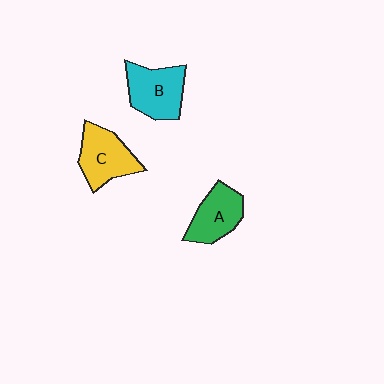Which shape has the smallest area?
Shape A (green).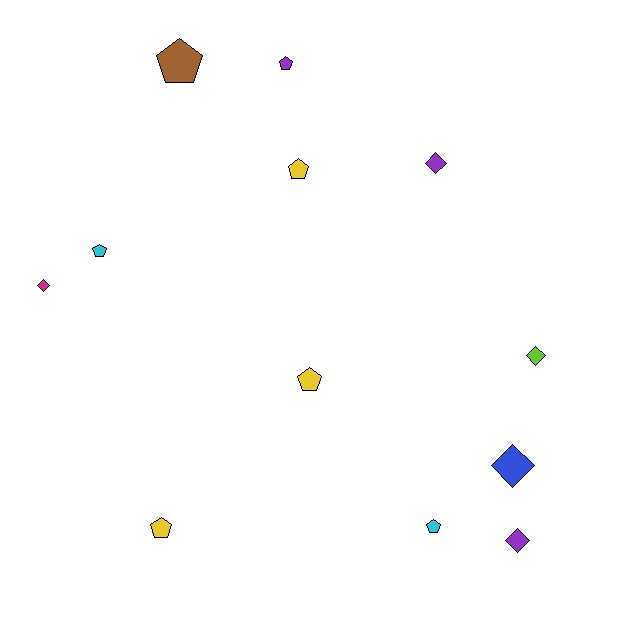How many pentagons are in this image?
There are 7 pentagons.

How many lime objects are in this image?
There is 1 lime object.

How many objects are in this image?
There are 12 objects.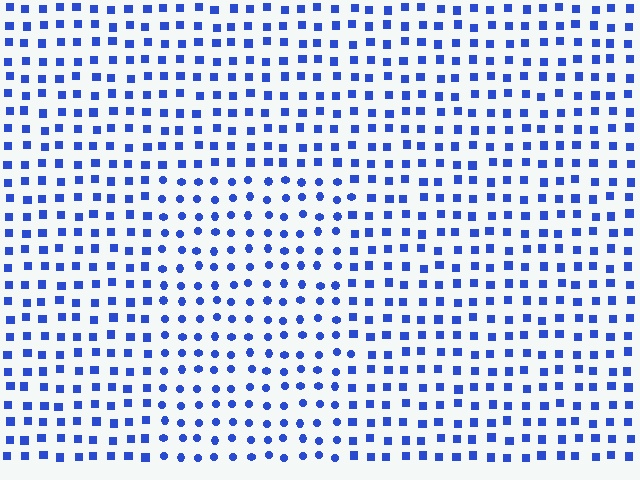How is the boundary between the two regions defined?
The boundary is defined by a change in element shape: circles inside vs. squares outside. All elements share the same color and spacing.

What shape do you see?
I see a rectangle.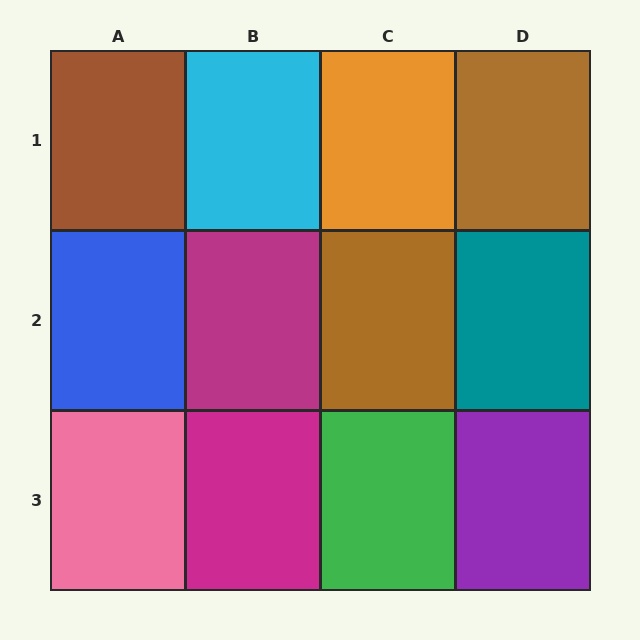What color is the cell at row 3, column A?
Pink.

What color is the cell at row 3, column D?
Purple.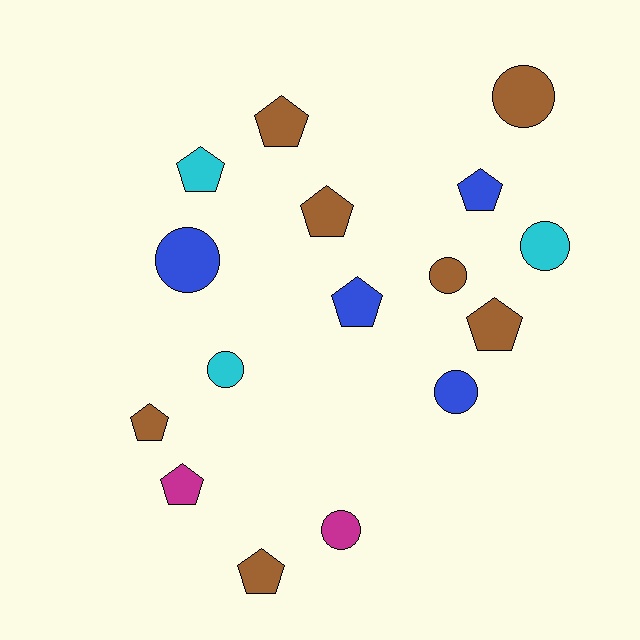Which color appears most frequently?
Brown, with 7 objects.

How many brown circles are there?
There are 2 brown circles.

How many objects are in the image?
There are 16 objects.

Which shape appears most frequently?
Pentagon, with 9 objects.